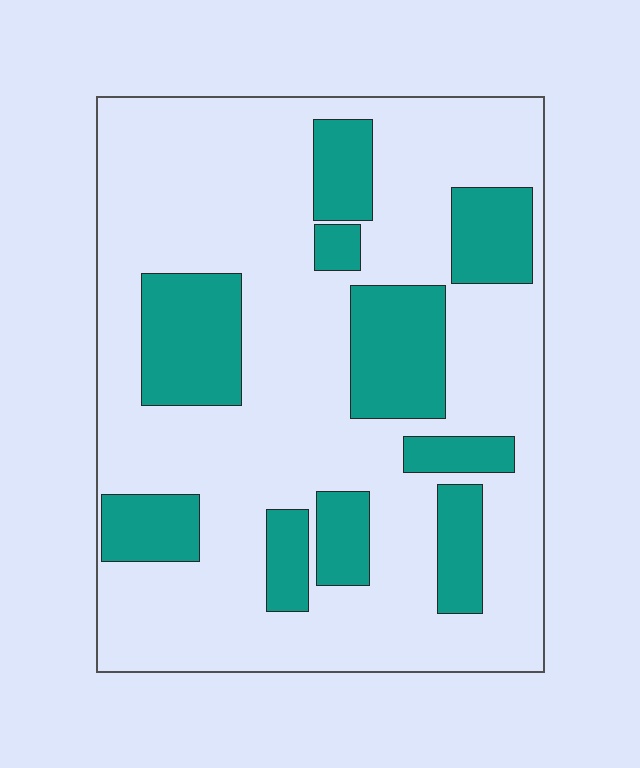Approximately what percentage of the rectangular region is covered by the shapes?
Approximately 25%.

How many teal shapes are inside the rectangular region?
10.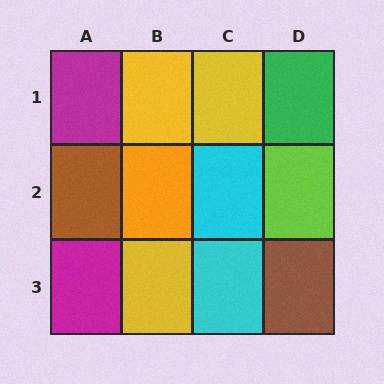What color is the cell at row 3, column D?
Brown.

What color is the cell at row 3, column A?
Magenta.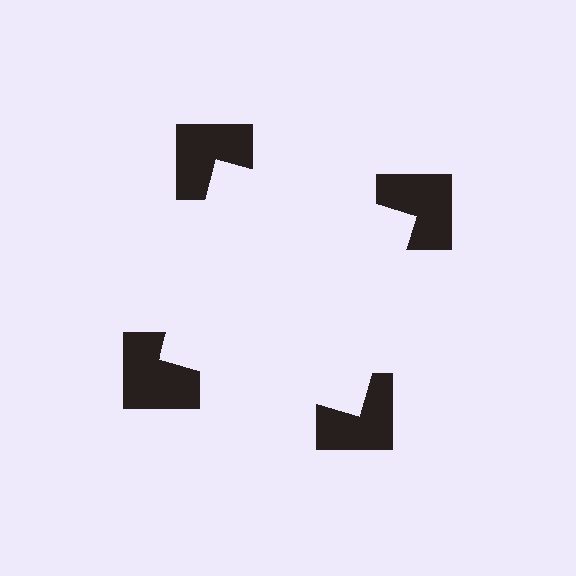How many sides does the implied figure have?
4 sides.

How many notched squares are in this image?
There are 4 — one at each vertex of the illusory square.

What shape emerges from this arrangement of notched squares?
An illusory square — its edges are inferred from the aligned wedge cuts in the notched squares, not physically drawn.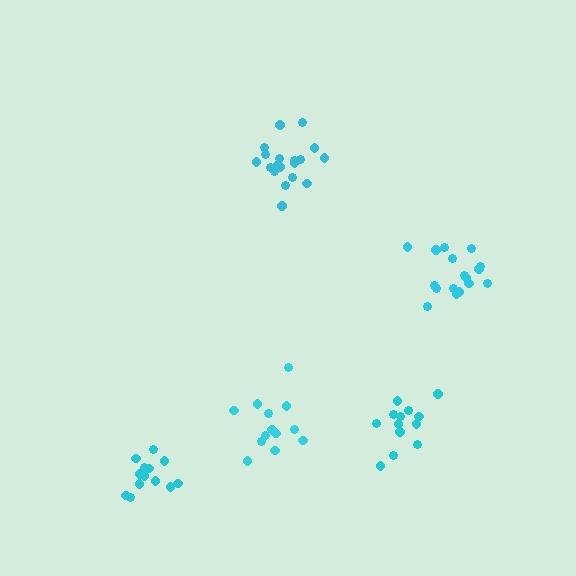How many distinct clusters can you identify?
There are 5 distinct clusters.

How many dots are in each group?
Group 1: 19 dots, Group 2: 17 dots, Group 3: 14 dots, Group 4: 13 dots, Group 5: 13 dots (76 total).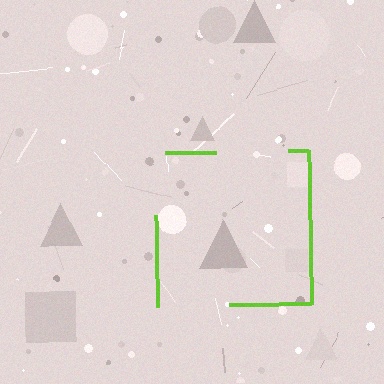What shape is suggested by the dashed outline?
The dashed outline suggests a square.